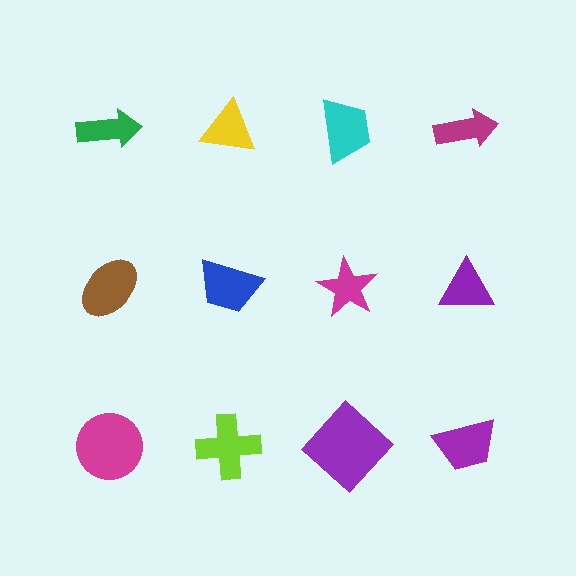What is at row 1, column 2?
A yellow triangle.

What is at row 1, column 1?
A green arrow.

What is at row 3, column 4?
A purple trapezoid.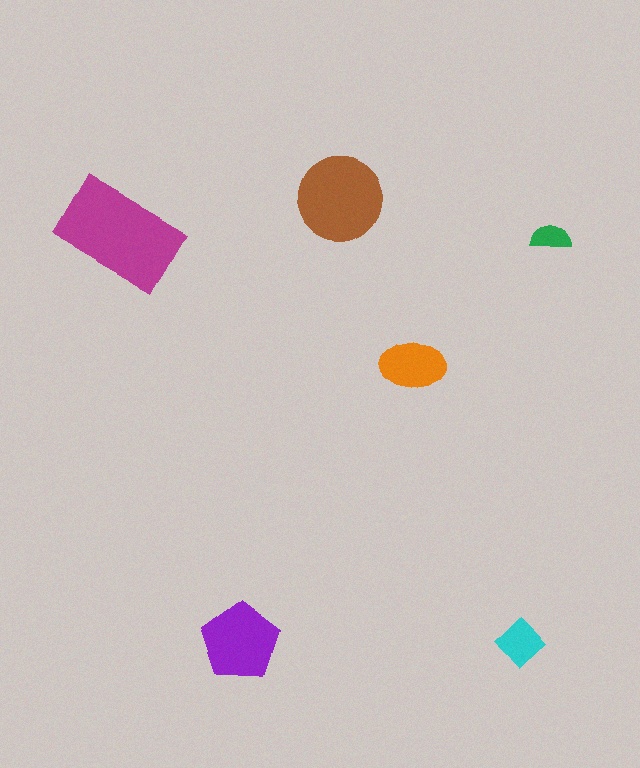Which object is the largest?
The magenta rectangle.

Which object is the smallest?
The green semicircle.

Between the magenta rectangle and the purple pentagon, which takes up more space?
The magenta rectangle.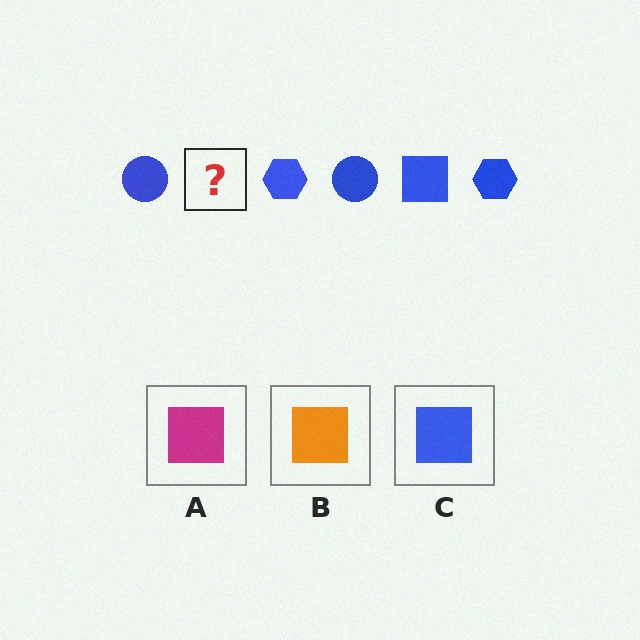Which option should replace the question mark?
Option C.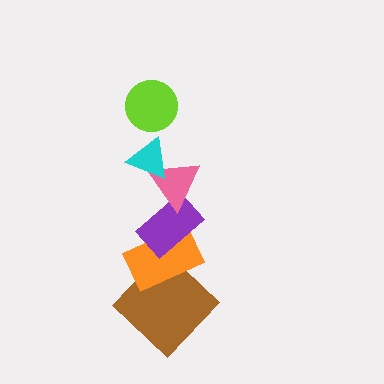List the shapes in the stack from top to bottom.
From top to bottom: the lime circle, the cyan triangle, the pink triangle, the purple rectangle, the orange rectangle, the brown diamond.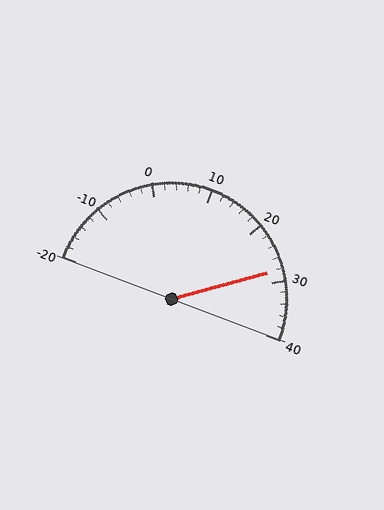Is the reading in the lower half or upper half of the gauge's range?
The reading is in the upper half of the range (-20 to 40).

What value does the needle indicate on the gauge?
The needle indicates approximately 28.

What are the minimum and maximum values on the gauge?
The gauge ranges from -20 to 40.